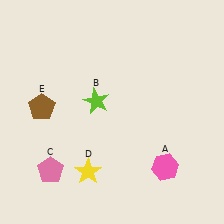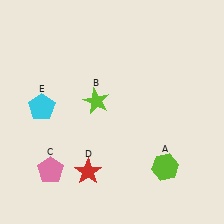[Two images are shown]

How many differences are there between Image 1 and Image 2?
There are 3 differences between the two images.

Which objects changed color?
A changed from pink to lime. D changed from yellow to red. E changed from brown to cyan.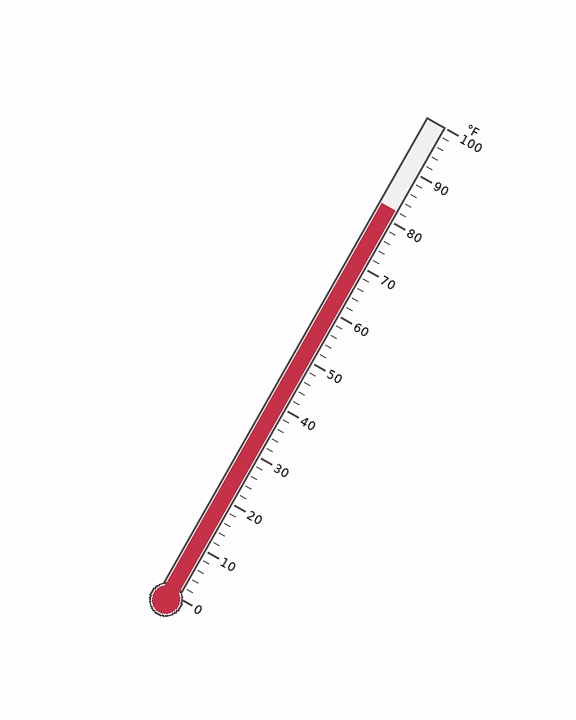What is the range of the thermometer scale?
The thermometer scale ranges from 0°F to 100°F.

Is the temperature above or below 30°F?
The temperature is above 30°F.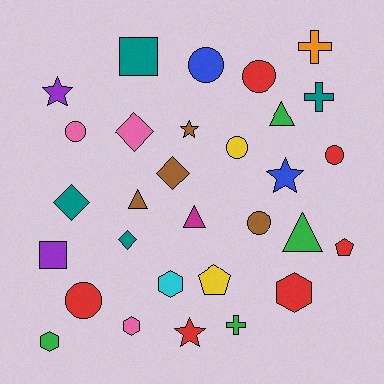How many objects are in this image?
There are 30 objects.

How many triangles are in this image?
There are 4 triangles.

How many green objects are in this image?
There are 4 green objects.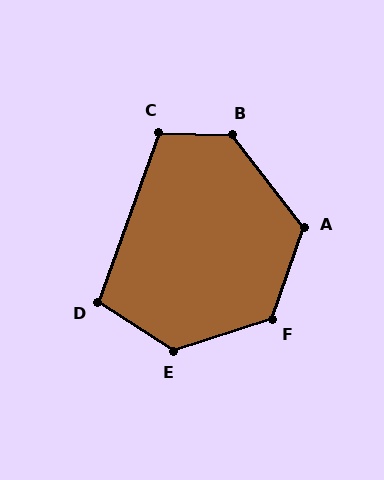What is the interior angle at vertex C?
Approximately 108 degrees (obtuse).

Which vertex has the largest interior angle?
B, at approximately 129 degrees.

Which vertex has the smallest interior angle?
D, at approximately 104 degrees.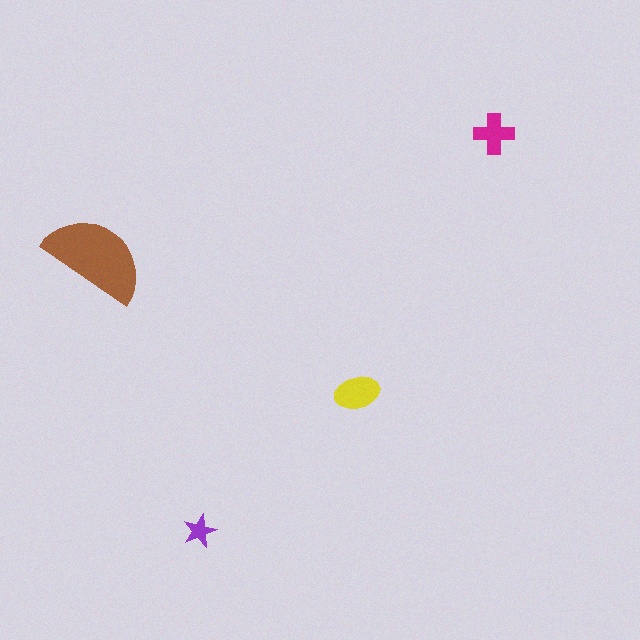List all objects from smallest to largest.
The purple star, the magenta cross, the yellow ellipse, the brown semicircle.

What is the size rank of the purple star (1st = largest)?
4th.